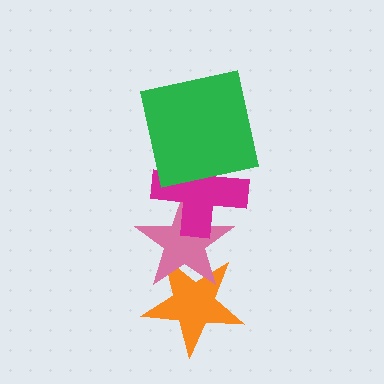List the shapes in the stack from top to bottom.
From top to bottom: the green square, the magenta cross, the pink star, the orange star.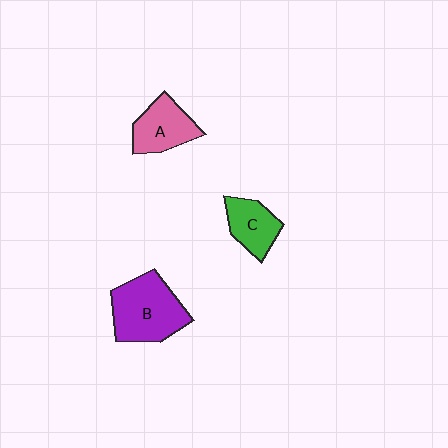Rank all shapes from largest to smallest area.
From largest to smallest: B (purple), A (pink), C (green).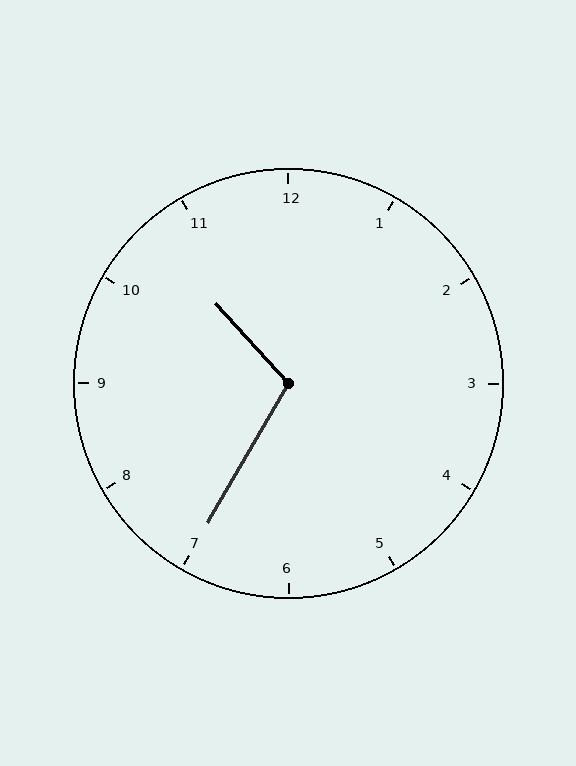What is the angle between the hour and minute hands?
Approximately 108 degrees.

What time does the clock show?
10:35.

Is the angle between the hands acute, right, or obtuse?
It is obtuse.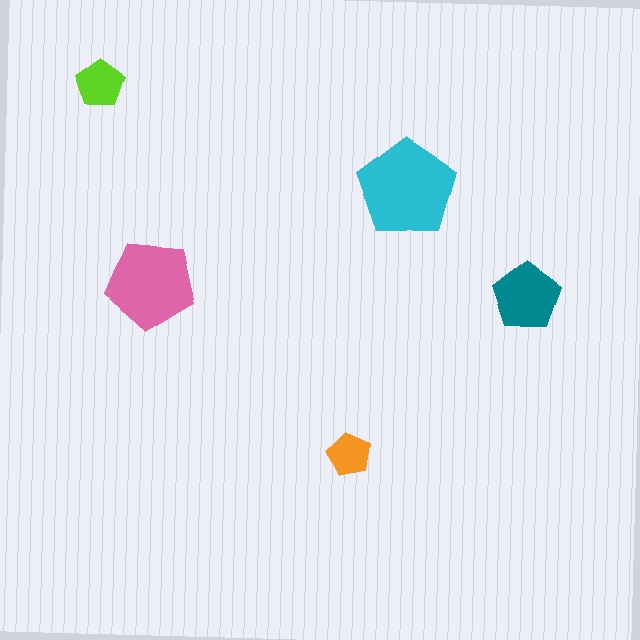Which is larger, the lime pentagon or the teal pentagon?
The teal one.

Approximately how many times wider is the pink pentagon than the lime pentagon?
About 2 times wider.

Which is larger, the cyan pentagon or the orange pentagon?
The cyan one.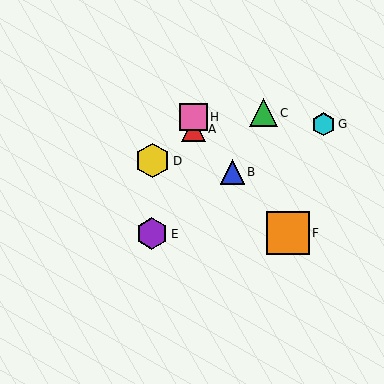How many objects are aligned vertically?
2 objects (A, H) are aligned vertically.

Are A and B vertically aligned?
No, A is at x≈193 and B is at x≈232.